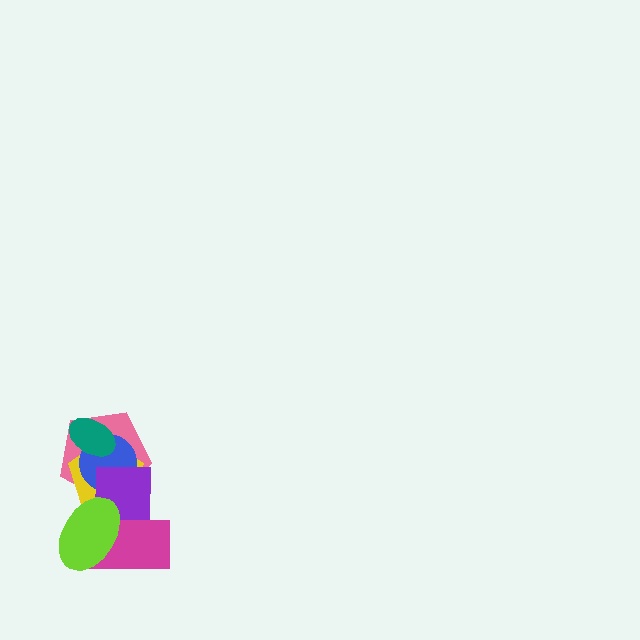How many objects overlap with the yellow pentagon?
5 objects overlap with the yellow pentagon.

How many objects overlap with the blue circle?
4 objects overlap with the blue circle.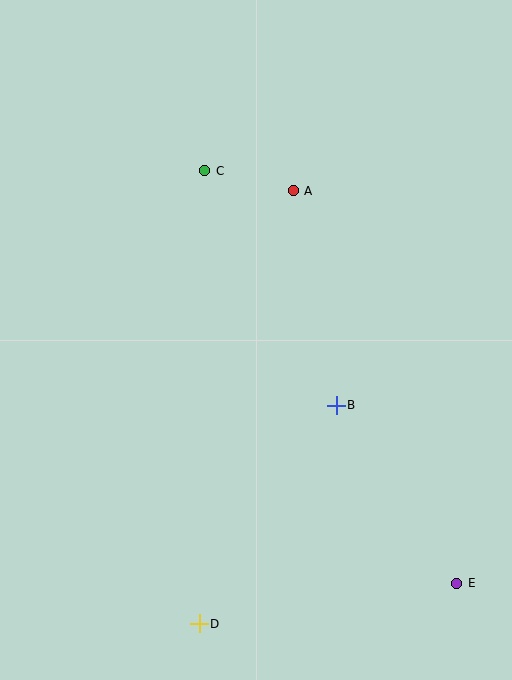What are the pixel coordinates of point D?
Point D is at (199, 624).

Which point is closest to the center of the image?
Point B at (336, 405) is closest to the center.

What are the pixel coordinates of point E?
Point E is at (457, 583).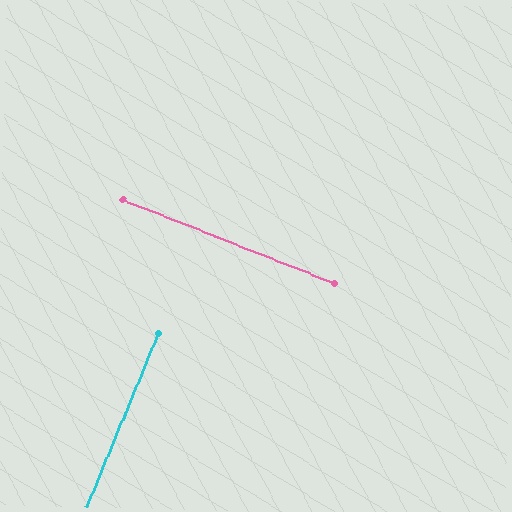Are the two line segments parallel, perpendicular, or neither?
Perpendicular — they meet at approximately 89°.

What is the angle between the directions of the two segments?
Approximately 89 degrees.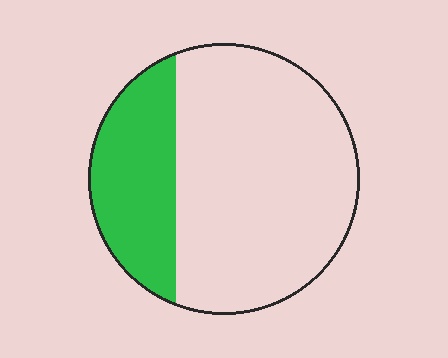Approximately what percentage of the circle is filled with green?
Approximately 30%.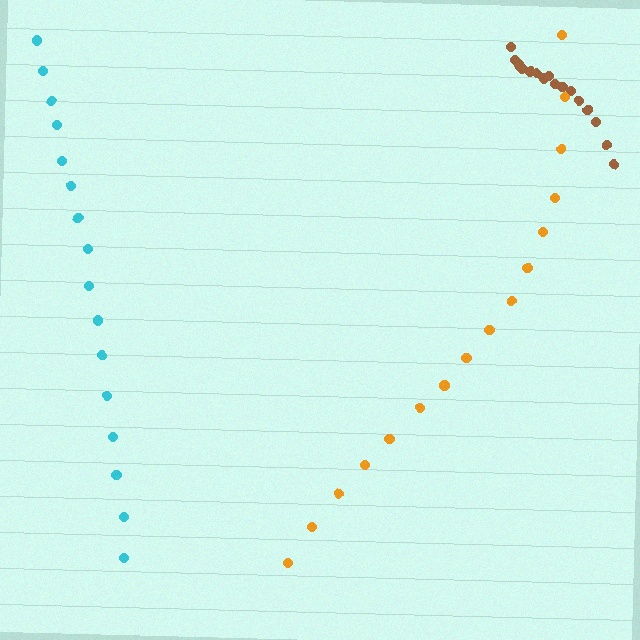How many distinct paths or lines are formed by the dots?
There are 3 distinct paths.